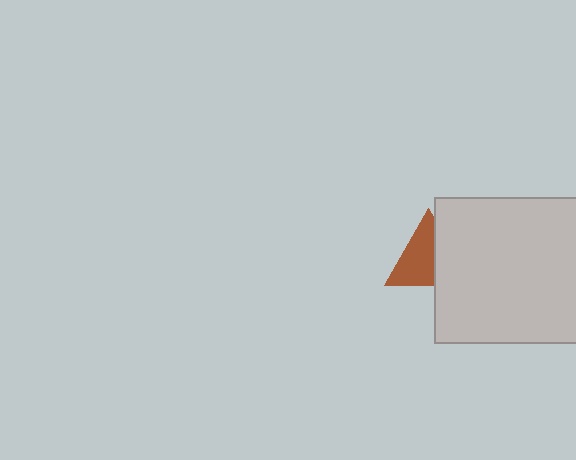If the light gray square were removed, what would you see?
You would see the complete brown triangle.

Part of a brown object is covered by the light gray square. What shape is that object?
It is a triangle.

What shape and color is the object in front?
The object in front is a light gray square.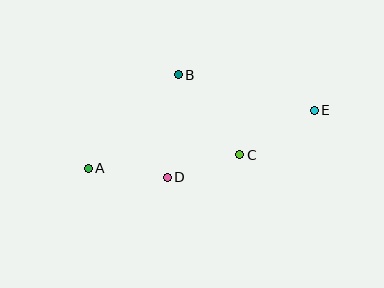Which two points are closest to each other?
Points C and D are closest to each other.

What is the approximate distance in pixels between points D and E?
The distance between D and E is approximately 162 pixels.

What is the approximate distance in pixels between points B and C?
The distance between B and C is approximately 101 pixels.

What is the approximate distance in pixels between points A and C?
The distance between A and C is approximately 152 pixels.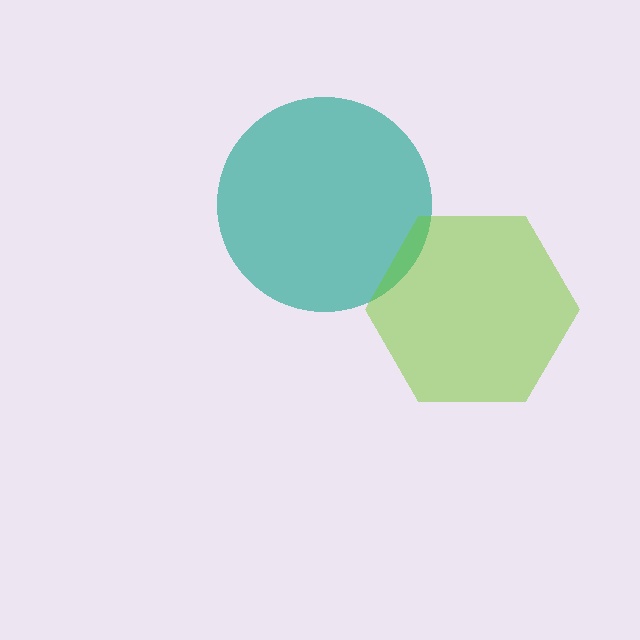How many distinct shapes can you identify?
There are 2 distinct shapes: a teal circle, a lime hexagon.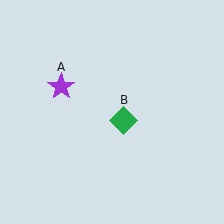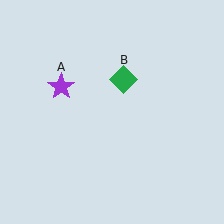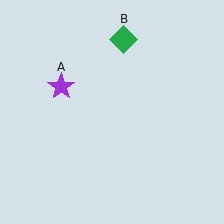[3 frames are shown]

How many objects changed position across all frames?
1 object changed position: green diamond (object B).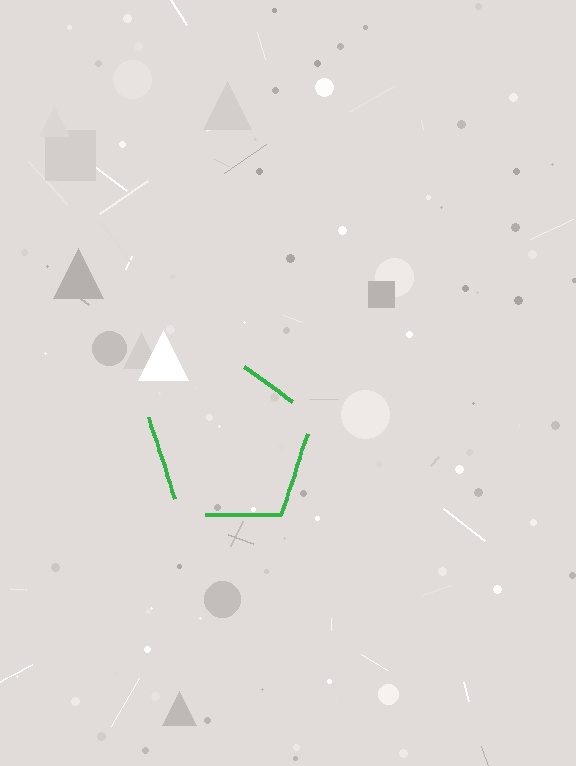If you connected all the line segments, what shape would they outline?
They would outline a pentagon.